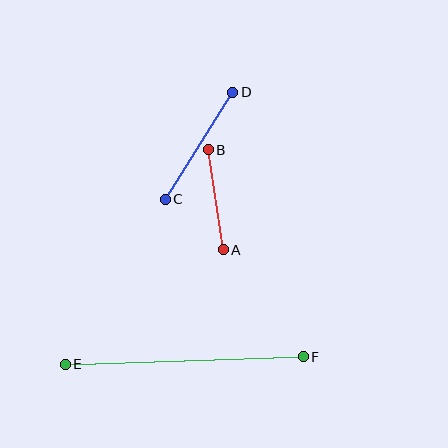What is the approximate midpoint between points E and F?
The midpoint is at approximately (184, 361) pixels.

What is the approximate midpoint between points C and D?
The midpoint is at approximately (199, 146) pixels.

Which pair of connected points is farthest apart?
Points E and F are farthest apart.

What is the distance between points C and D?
The distance is approximately 127 pixels.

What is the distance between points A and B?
The distance is approximately 101 pixels.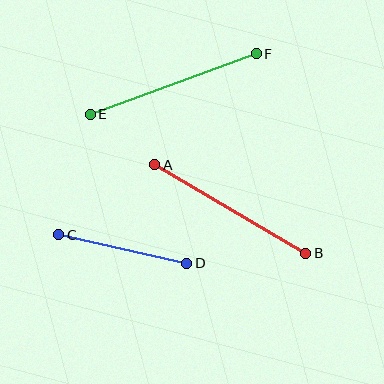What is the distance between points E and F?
The distance is approximately 177 pixels.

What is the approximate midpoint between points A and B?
The midpoint is at approximately (230, 209) pixels.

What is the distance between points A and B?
The distance is approximately 175 pixels.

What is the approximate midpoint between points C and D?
The midpoint is at approximately (123, 249) pixels.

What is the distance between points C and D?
The distance is approximately 131 pixels.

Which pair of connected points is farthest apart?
Points E and F are farthest apart.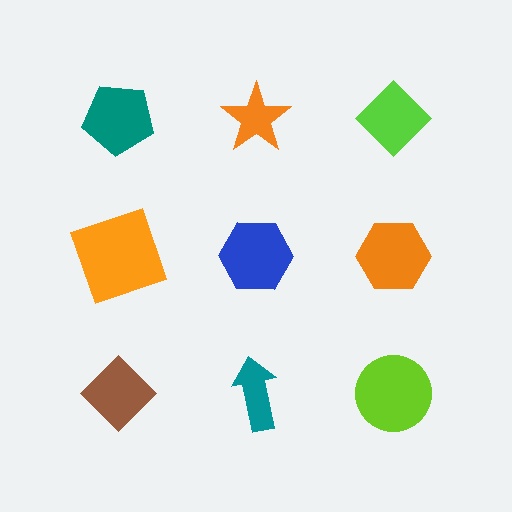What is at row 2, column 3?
An orange hexagon.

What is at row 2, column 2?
A blue hexagon.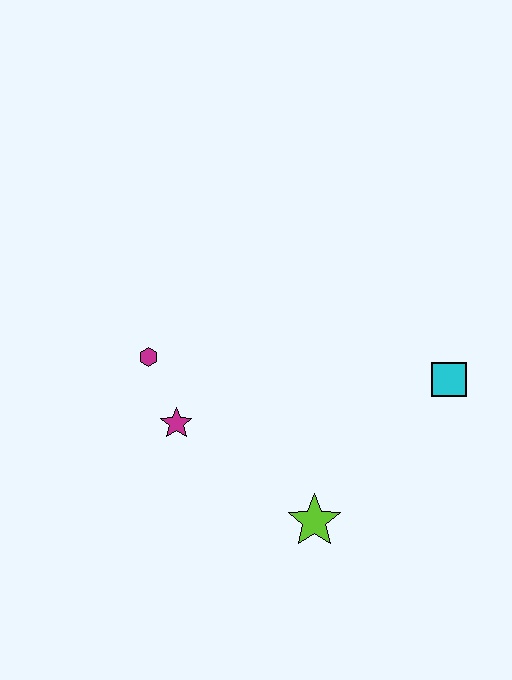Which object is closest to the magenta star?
The magenta hexagon is closest to the magenta star.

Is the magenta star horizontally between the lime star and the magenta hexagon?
Yes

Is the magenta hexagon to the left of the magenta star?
Yes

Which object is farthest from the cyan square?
The magenta hexagon is farthest from the cyan square.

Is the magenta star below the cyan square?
Yes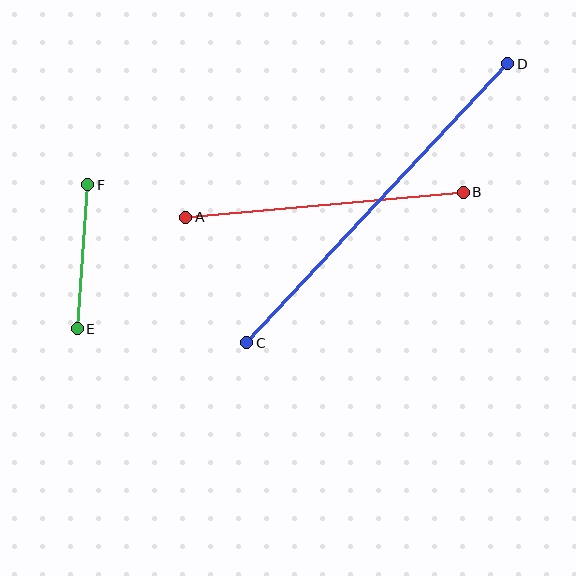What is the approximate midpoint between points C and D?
The midpoint is at approximately (377, 203) pixels.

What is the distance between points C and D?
The distance is approximately 382 pixels.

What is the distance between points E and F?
The distance is approximately 144 pixels.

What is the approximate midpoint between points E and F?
The midpoint is at approximately (83, 257) pixels.